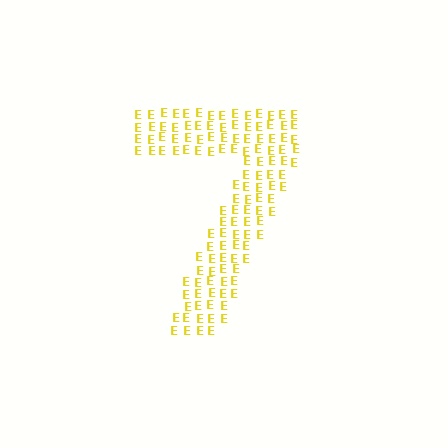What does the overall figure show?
The overall figure shows the digit 7.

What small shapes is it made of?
It is made of small letter E's.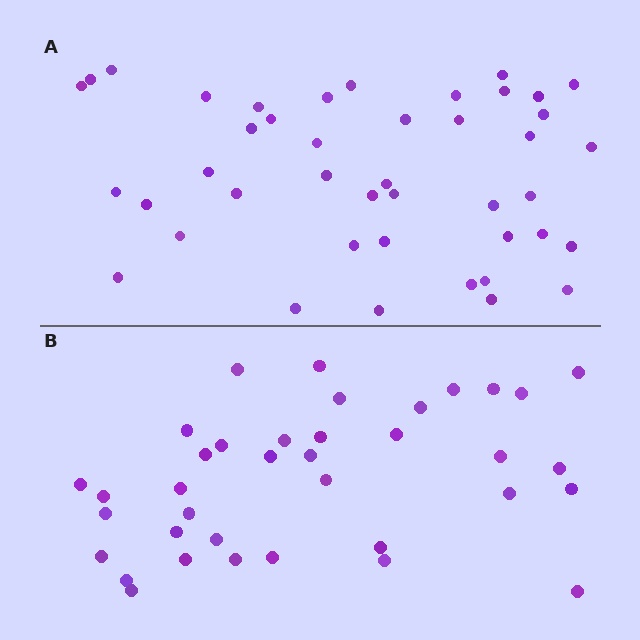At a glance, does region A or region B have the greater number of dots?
Region A (the top region) has more dots.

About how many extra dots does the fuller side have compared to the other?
Region A has about 6 more dots than region B.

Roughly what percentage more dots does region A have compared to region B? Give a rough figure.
About 15% more.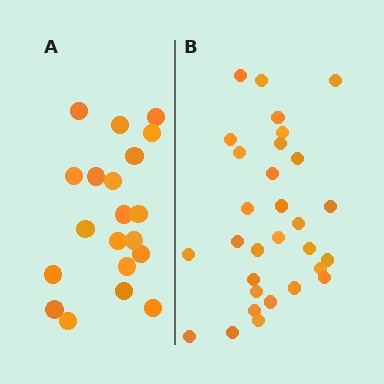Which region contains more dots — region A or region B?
Region B (the right region) has more dots.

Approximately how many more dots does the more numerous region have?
Region B has roughly 10 or so more dots than region A.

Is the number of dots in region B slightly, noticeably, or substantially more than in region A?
Region B has substantially more. The ratio is roughly 1.5 to 1.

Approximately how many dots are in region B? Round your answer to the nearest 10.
About 30 dots.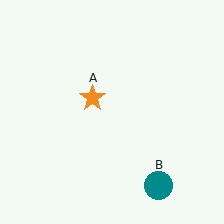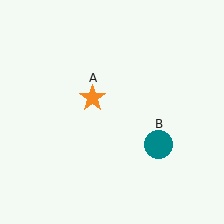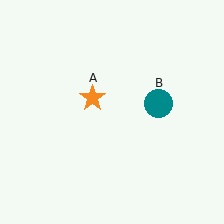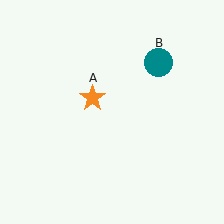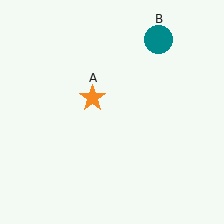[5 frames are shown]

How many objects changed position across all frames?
1 object changed position: teal circle (object B).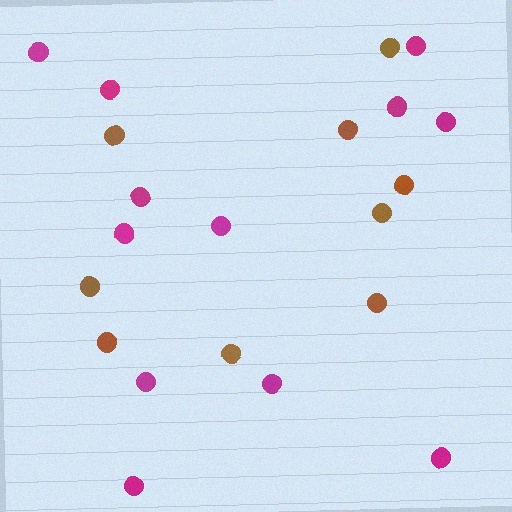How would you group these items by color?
There are 2 groups: one group of brown circles (9) and one group of magenta circles (12).